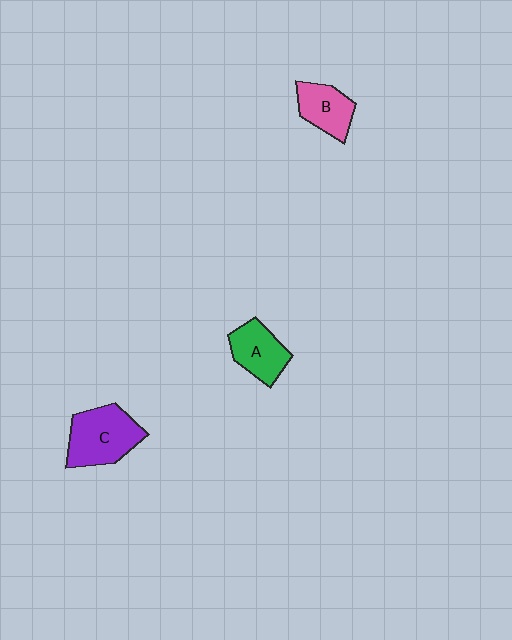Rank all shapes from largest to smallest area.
From largest to smallest: C (purple), A (green), B (pink).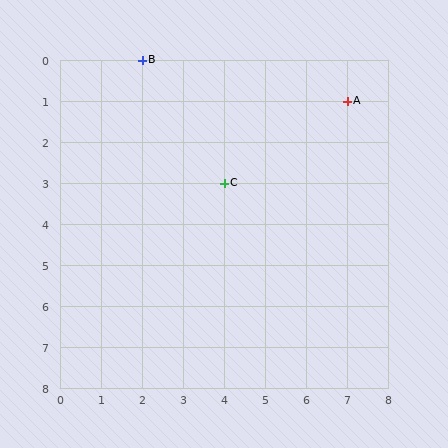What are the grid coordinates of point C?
Point C is at grid coordinates (4, 3).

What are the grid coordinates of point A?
Point A is at grid coordinates (7, 1).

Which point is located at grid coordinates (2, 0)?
Point B is at (2, 0).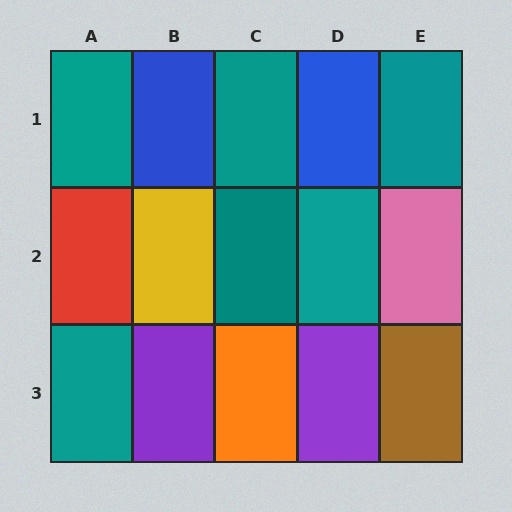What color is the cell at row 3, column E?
Brown.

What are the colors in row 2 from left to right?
Red, yellow, teal, teal, pink.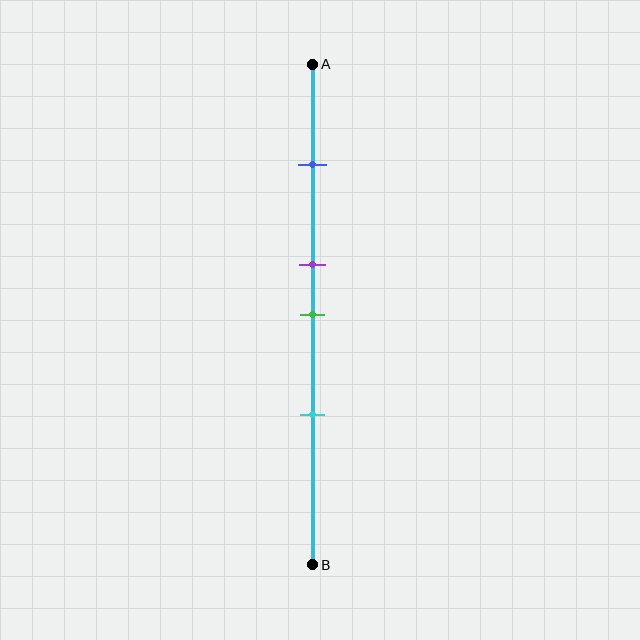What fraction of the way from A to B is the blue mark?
The blue mark is approximately 20% (0.2) of the way from A to B.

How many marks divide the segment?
There are 4 marks dividing the segment.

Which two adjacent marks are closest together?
The purple and green marks are the closest adjacent pair.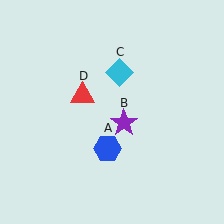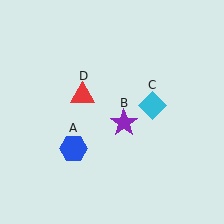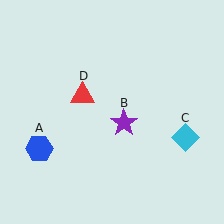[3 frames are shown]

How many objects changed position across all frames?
2 objects changed position: blue hexagon (object A), cyan diamond (object C).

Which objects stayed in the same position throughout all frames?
Purple star (object B) and red triangle (object D) remained stationary.